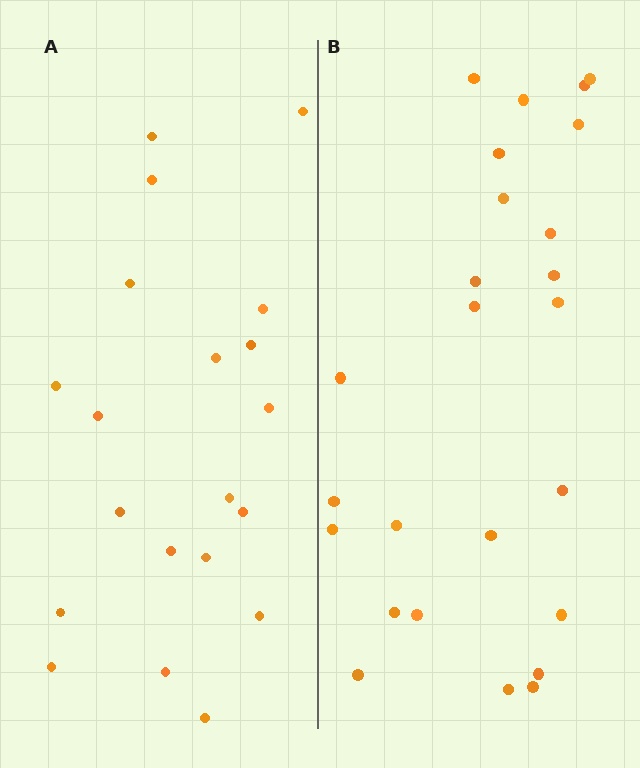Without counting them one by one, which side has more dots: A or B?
Region B (the right region) has more dots.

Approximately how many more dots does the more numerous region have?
Region B has about 5 more dots than region A.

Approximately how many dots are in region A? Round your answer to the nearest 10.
About 20 dots.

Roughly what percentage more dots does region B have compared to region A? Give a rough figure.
About 25% more.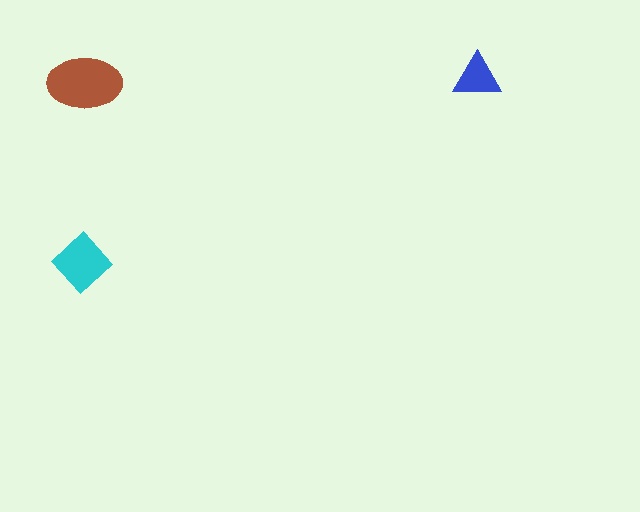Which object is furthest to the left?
The cyan diamond is leftmost.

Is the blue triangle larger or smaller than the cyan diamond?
Smaller.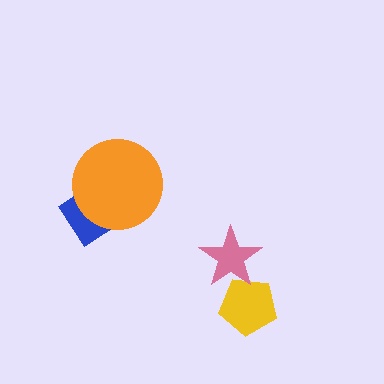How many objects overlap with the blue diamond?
1 object overlaps with the blue diamond.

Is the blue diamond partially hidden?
Yes, it is partially covered by another shape.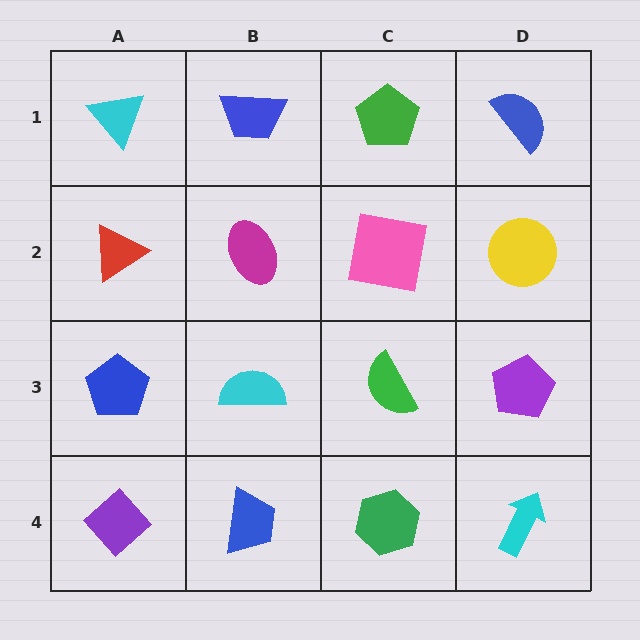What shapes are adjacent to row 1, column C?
A pink square (row 2, column C), a blue trapezoid (row 1, column B), a blue semicircle (row 1, column D).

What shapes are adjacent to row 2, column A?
A cyan triangle (row 1, column A), a blue pentagon (row 3, column A), a magenta ellipse (row 2, column B).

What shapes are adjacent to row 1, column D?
A yellow circle (row 2, column D), a green pentagon (row 1, column C).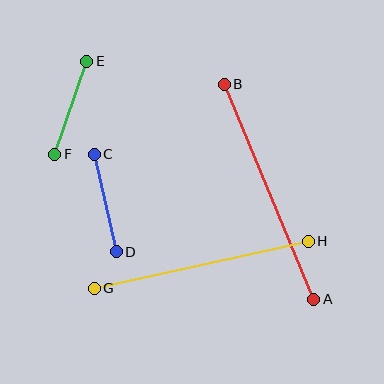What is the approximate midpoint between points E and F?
The midpoint is at approximately (71, 108) pixels.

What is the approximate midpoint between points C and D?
The midpoint is at approximately (105, 203) pixels.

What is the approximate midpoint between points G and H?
The midpoint is at approximately (201, 265) pixels.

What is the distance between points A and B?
The distance is approximately 233 pixels.